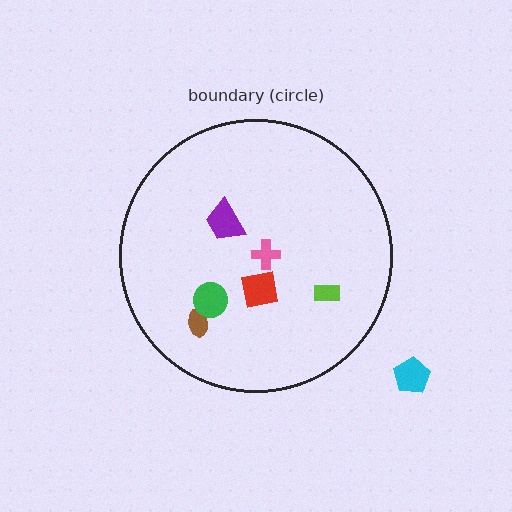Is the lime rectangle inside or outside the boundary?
Inside.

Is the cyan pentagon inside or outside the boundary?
Outside.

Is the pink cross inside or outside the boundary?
Inside.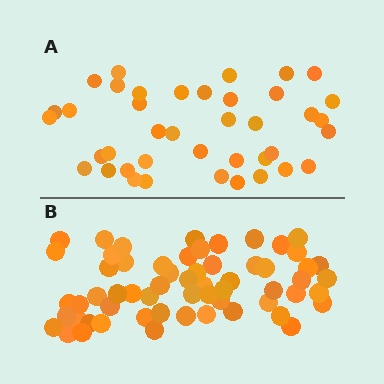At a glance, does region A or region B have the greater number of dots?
Region B (the bottom region) has more dots.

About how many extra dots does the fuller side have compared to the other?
Region B has approximately 20 more dots than region A.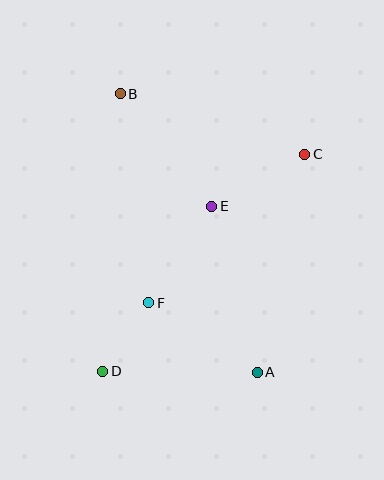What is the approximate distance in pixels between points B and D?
The distance between B and D is approximately 278 pixels.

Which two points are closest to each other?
Points D and F are closest to each other.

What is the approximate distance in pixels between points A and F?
The distance between A and F is approximately 129 pixels.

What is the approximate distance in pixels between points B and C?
The distance between B and C is approximately 194 pixels.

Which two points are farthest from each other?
Points A and B are farthest from each other.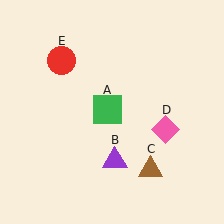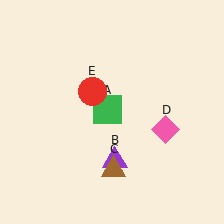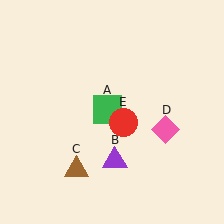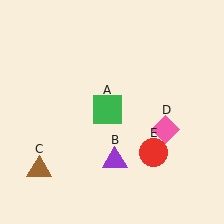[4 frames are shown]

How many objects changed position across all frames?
2 objects changed position: brown triangle (object C), red circle (object E).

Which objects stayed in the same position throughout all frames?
Green square (object A) and purple triangle (object B) and pink diamond (object D) remained stationary.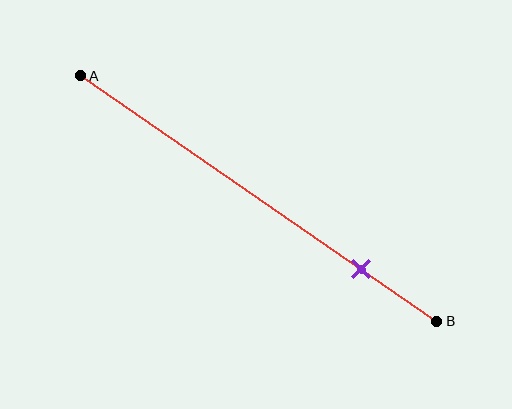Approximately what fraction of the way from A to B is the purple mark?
The purple mark is approximately 80% of the way from A to B.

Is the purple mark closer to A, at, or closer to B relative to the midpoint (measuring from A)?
The purple mark is closer to point B than the midpoint of segment AB.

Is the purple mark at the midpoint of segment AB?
No, the mark is at about 80% from A, not at the 50% midpoint.